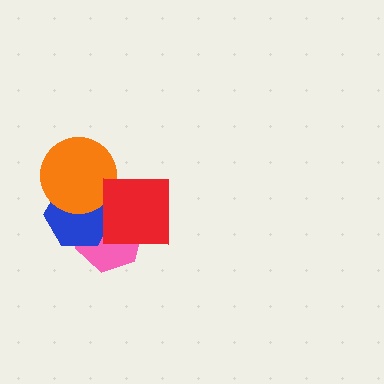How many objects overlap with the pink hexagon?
2 objects overlap with the pink hexagon.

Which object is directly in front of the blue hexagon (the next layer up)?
The orange circle is directly in front of the blue hexagon.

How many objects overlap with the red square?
2 objects overlap with the red square.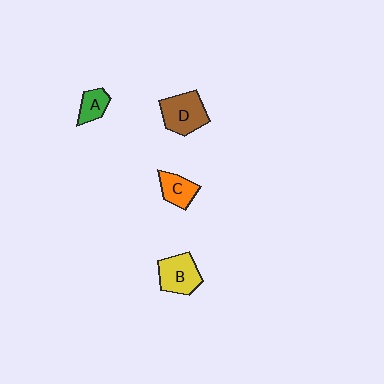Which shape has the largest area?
Shape D (brown).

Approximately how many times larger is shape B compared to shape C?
Approximately 1.3 times.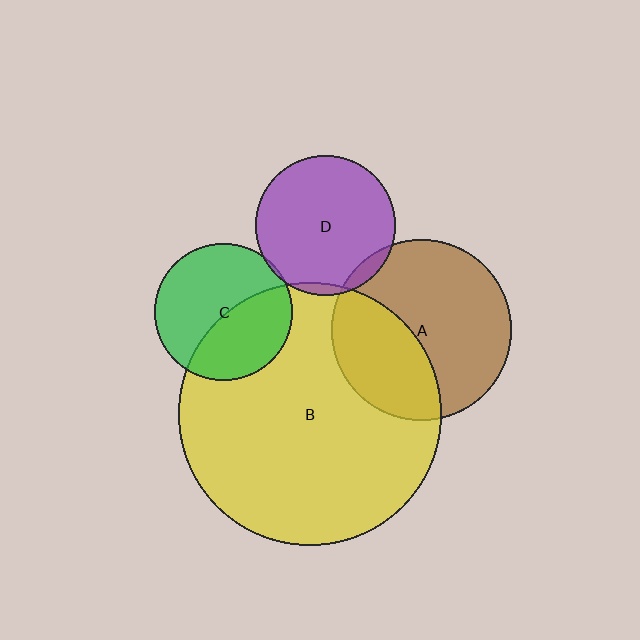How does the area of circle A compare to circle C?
Approximately 1.7 times.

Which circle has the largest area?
Circle B (yellow).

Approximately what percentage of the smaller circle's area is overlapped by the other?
Approximately 5%.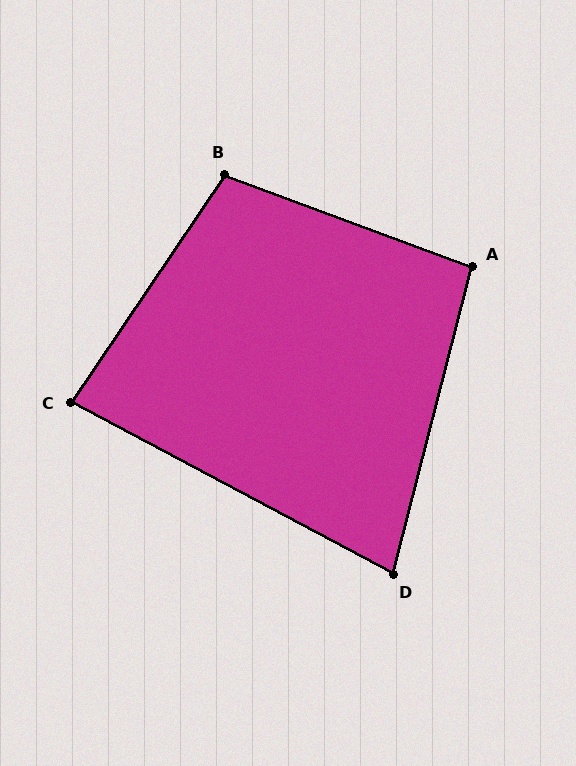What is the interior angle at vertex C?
Approximately 84 degrees (acute).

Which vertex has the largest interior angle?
B, at approximately 104 degrees.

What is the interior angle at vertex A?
Approximately 96 degrees (obtuse).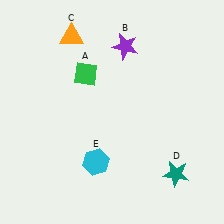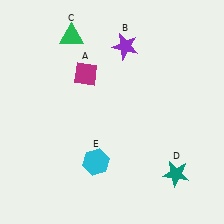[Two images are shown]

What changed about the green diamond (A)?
In Image 1, A is green. In Image 2, it changed to magenta.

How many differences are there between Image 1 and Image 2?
There are 2 differences between the two images.